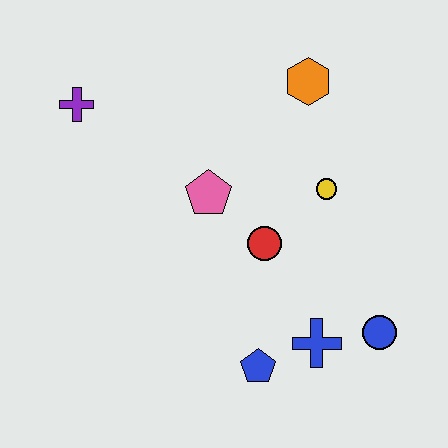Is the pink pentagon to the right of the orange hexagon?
No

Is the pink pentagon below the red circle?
No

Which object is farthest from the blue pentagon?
The purple cross is farthest from the blue pentagon.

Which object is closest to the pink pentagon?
The red circle is closest to the pink pentagon.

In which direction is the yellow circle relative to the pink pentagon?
The yellow circle is to the right of the pink pentagon.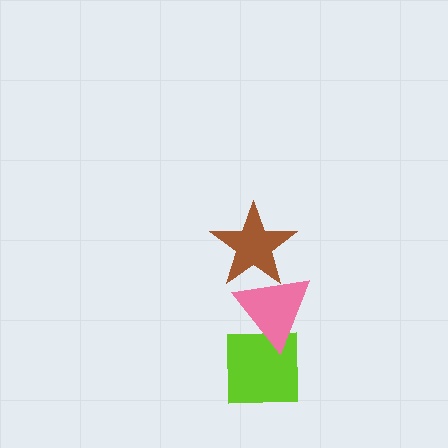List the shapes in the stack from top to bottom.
From top to bottom: the brown star, the pink triangle, the lime square.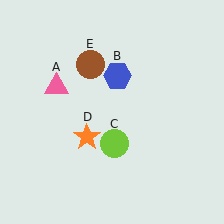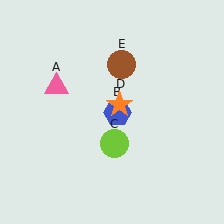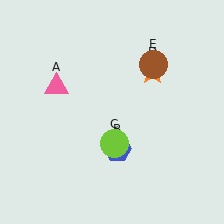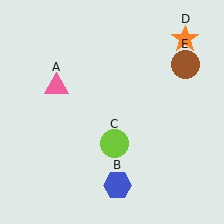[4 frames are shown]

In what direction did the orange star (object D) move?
The orange star (object D) moved up and to the right.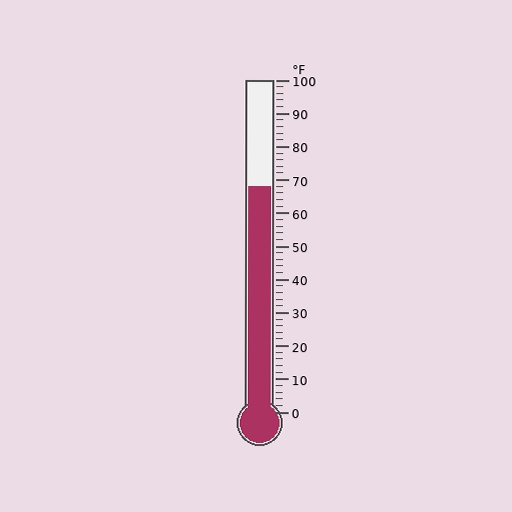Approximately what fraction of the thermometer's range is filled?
The thermometer is filled to approximately 70% of its range.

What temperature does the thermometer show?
The thermometer shows approximately 68°F.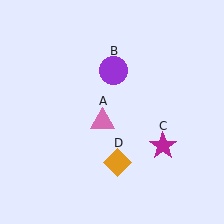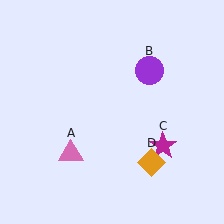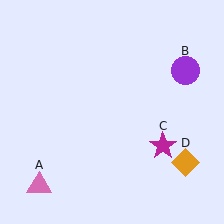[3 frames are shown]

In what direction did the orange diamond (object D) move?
The orange diamond (object D) moved right.